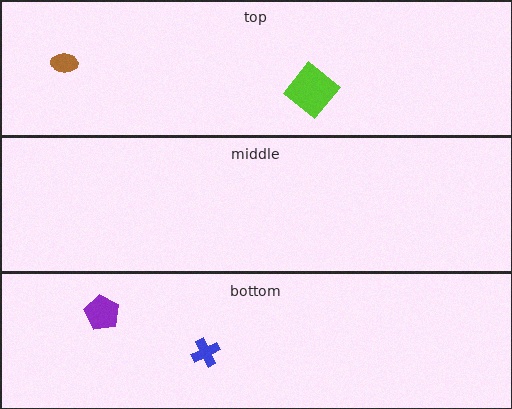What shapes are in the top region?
The lime diamond, the brown ellipse.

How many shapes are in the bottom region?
2.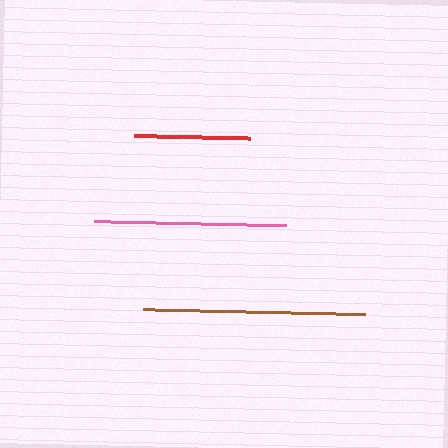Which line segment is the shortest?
The red line is the shortest at approximately 116 pixels.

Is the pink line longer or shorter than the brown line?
The brown line is longer than the pink line.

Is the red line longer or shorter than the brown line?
The brown line is longer than the red line.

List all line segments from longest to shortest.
From longest to shortest: brown, pink, red.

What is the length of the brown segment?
The brown segment is approximately 223 pixels long.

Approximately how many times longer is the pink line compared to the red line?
The pink line is approximately 1.7 times the length of the red line.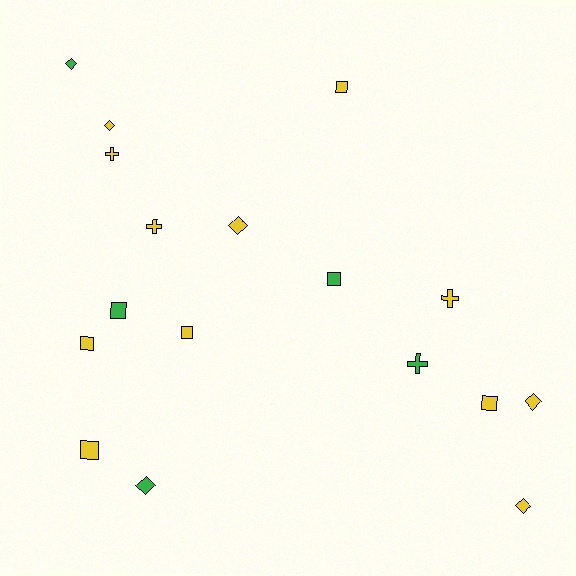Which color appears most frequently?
Yellow, with 12 objects.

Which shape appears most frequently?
Square, with 7 objects.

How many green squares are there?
There are 2 green squares.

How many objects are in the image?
There are 17 objects.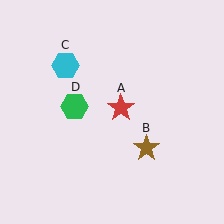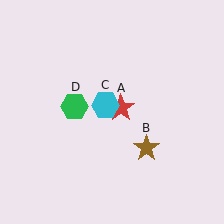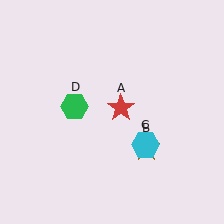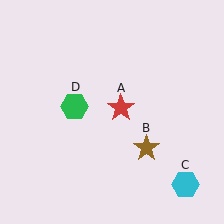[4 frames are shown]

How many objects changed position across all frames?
1 object changed position: cyan hexagon (object C).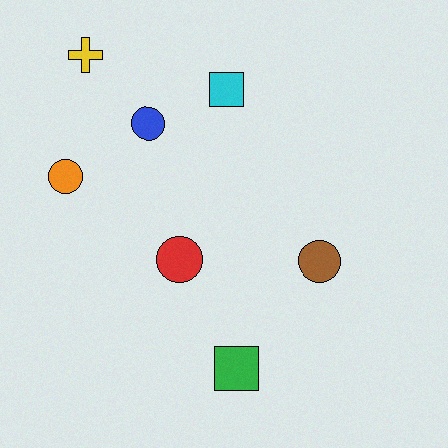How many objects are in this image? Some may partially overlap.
There are 7 objects.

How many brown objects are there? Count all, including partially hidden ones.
There is 1 brown object.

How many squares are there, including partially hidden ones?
There are 2 squares.